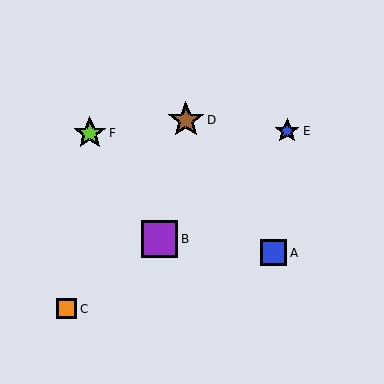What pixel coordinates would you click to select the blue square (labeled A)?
Click at (274, 253) to select the blue square A.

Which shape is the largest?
The brown star (labeled D) is the largest.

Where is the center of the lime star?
The center of the lime star is at (90, 133).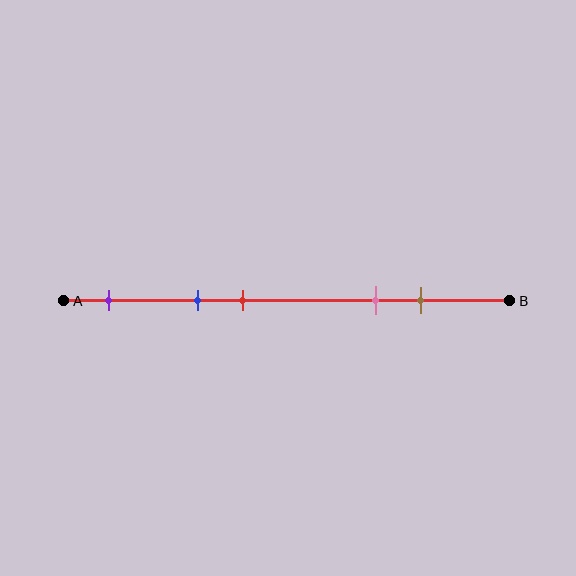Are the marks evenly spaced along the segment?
No, the marks are not evenly spaced.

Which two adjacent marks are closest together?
The blue and red marks are the closest adjacent pair.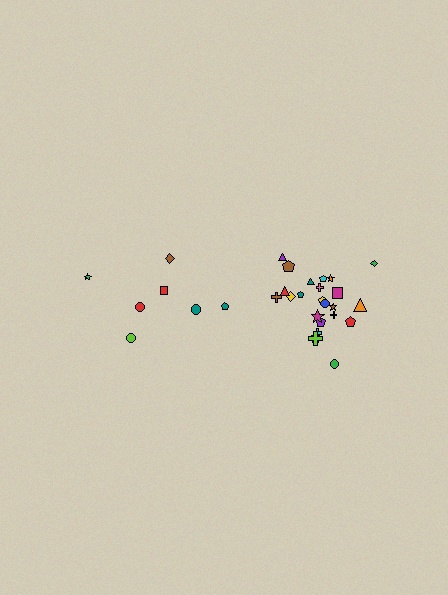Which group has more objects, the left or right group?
The right group.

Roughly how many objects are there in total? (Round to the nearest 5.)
Roughly 30 objects in total.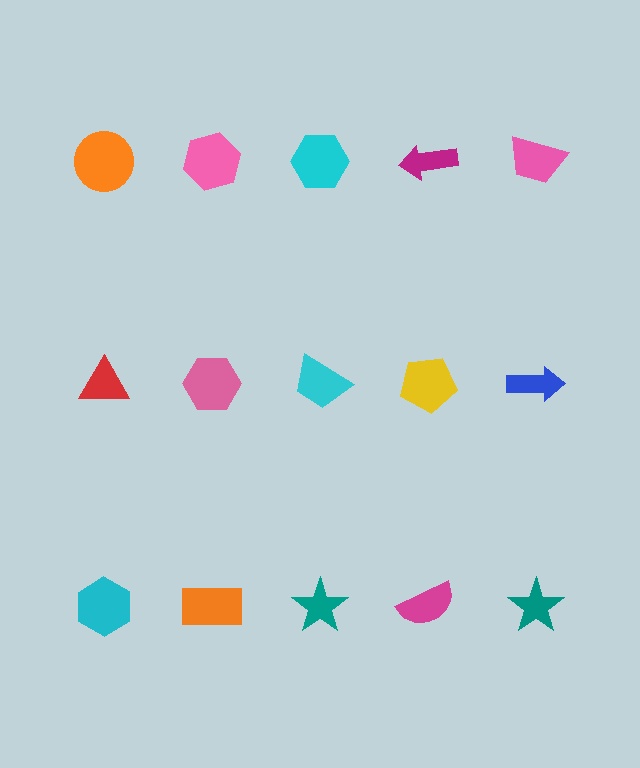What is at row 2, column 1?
A red triangle.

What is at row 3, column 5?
A teal star.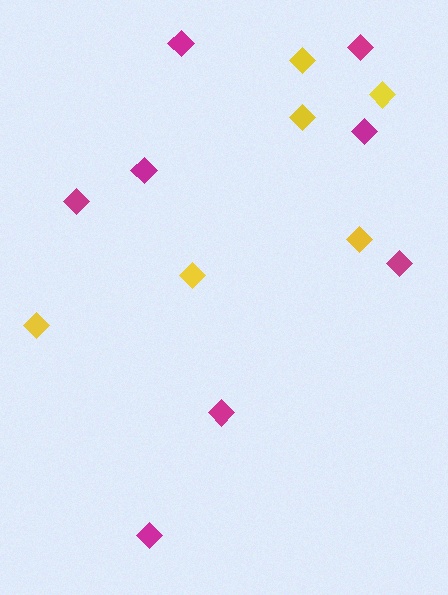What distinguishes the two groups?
There are 2 groups: one group of yellow diamonds (6) and one group of magenta diamonds (8).